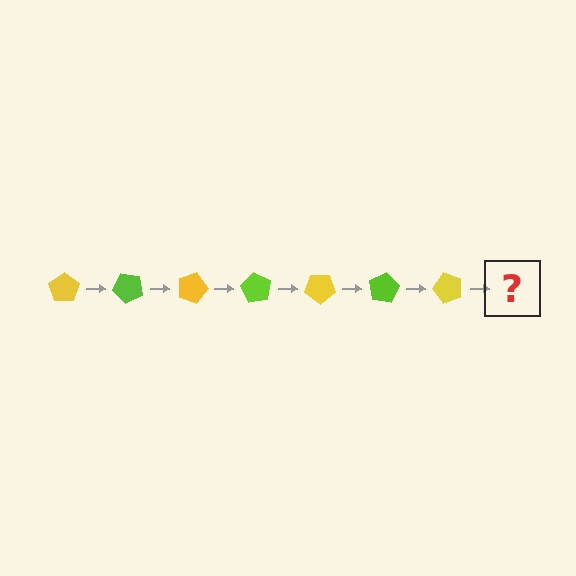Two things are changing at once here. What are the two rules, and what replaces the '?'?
The two rules are that it rotates 45 degrees each step and the color cycles through yellow and lime. The '?' should be a lime pentagon, rotated 315 degrees from the start.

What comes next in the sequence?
The next element should be a lime pentagon, rotated 315 degrees from the start.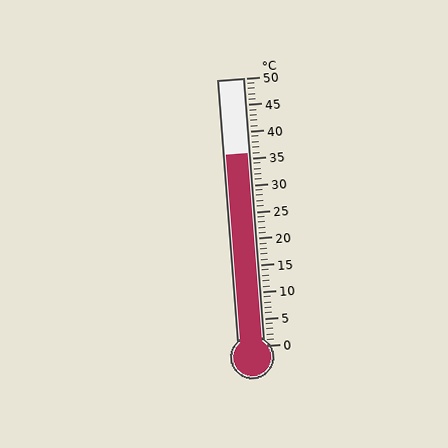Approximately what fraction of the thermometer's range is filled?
The thermometer is filled to approximately 70% of its range.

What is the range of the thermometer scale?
The thermometer scale ranges from 0°C to 50°C.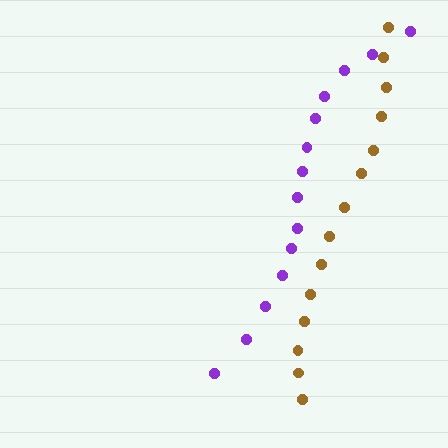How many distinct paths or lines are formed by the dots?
There are 2 distinct paths.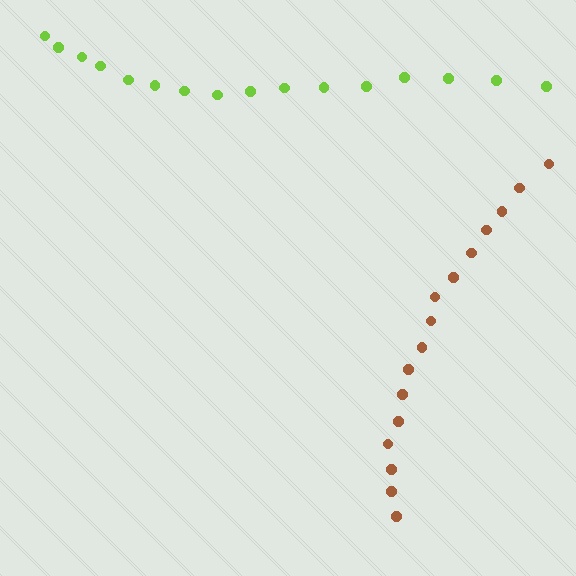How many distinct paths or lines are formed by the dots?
There are 2 distinct paths.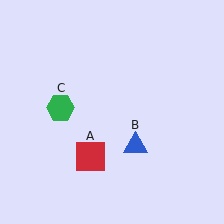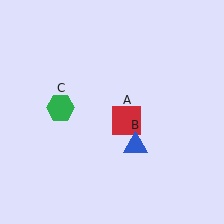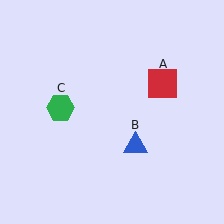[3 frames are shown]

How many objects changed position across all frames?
1 object changed position: red square (object A).